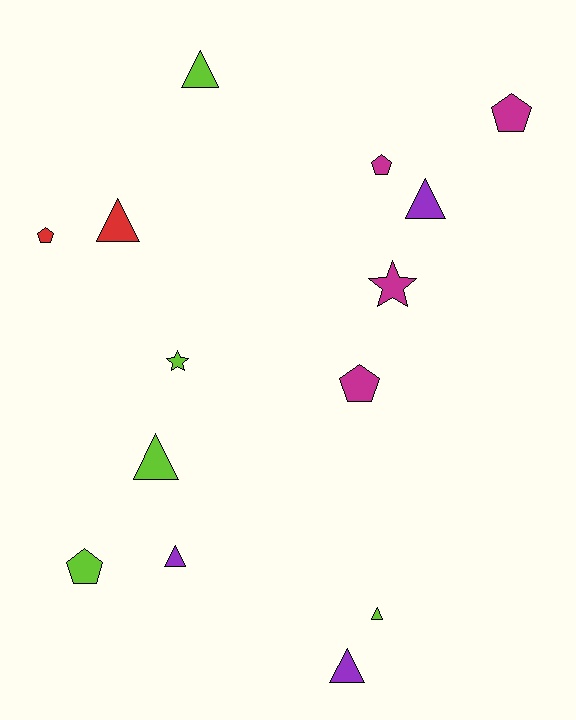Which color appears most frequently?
Lime, with 5 objects.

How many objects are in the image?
There are 14 objects.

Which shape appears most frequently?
Triangle, with 7 objects.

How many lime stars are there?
There is 1 lime star.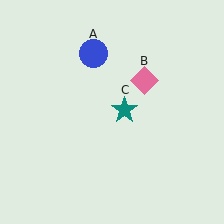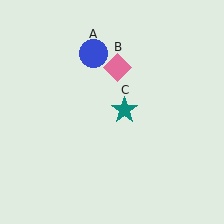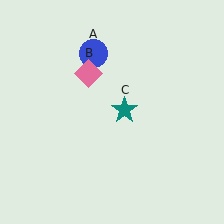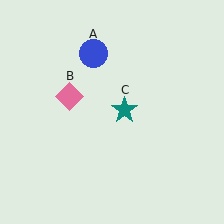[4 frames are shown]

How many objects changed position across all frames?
1 object changed position: pink diamond (object B).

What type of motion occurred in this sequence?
The pink diamond (object B) rotated counterclockwise around the center of the scene.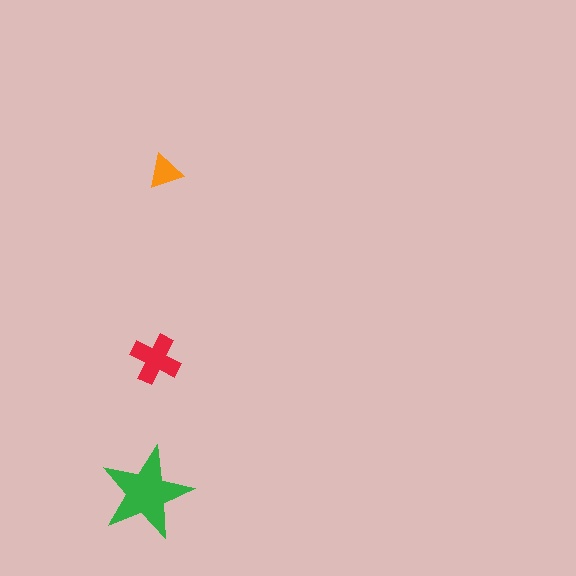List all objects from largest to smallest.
The green star, the red cross, the orange triangle.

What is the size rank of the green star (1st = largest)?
1st.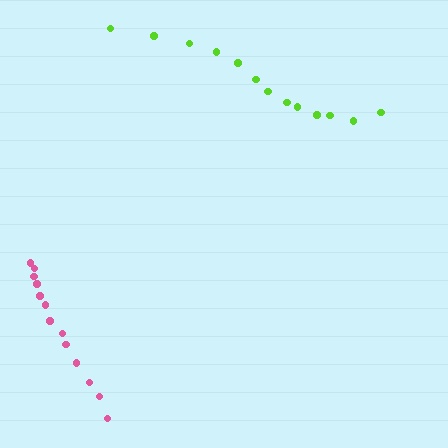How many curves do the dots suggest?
There are 2 distinct paths.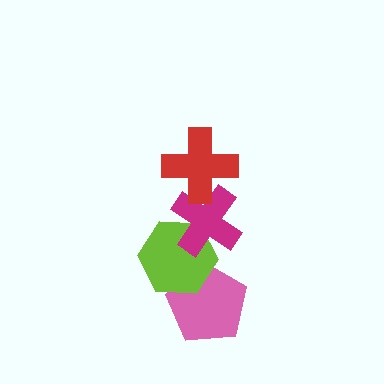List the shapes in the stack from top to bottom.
From top to bottom: the red cross, the magenta cross, the lime hexagon, the pink pentagon.